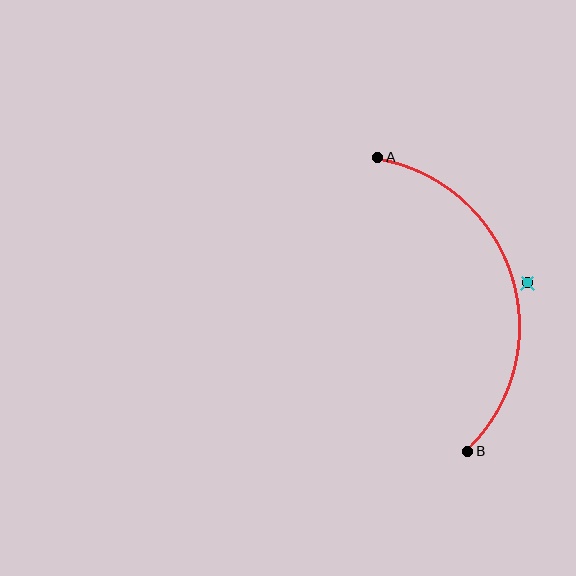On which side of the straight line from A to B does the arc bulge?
The arc bulges to the right of the straight line connecting A and B.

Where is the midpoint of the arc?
The arc midpoint is the point on the curve farthest from the straight line joining A and B. It sits to the right of that line.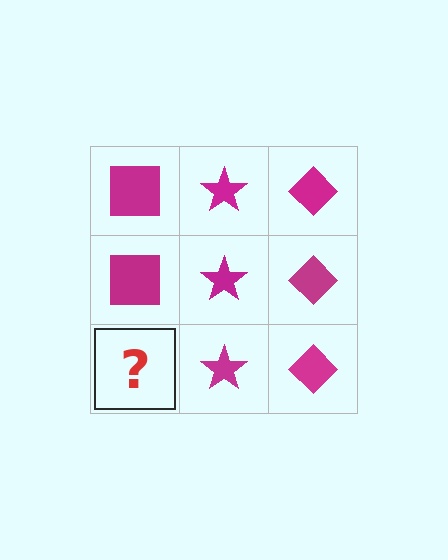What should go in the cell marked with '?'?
The missing cell should contain a magenta square.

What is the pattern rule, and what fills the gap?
The rule is that each column has a consistent shape. The gap should be filled with a magenta square.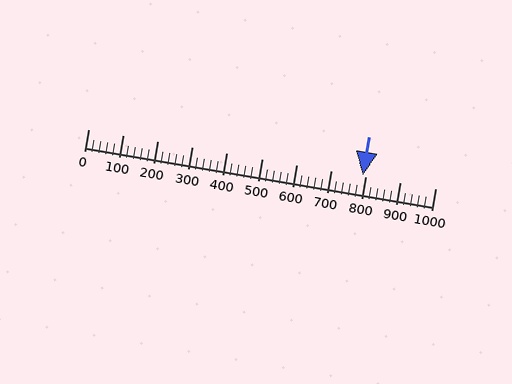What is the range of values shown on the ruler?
The ruler shows values from 0 to 1000.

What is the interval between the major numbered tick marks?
The major tick marks are spaced 100 units apart.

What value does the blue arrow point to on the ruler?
The blue arrow points to approximately 791.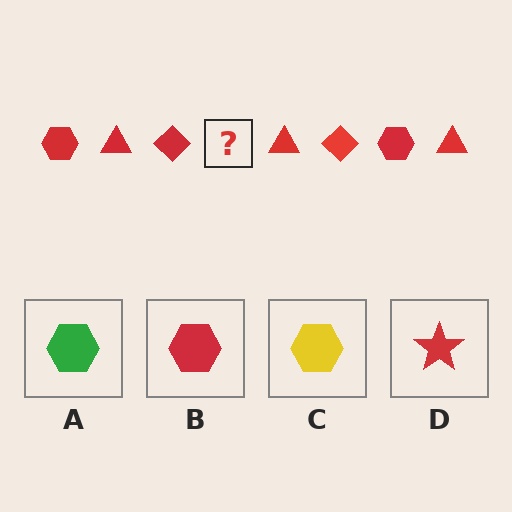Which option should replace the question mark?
Option B.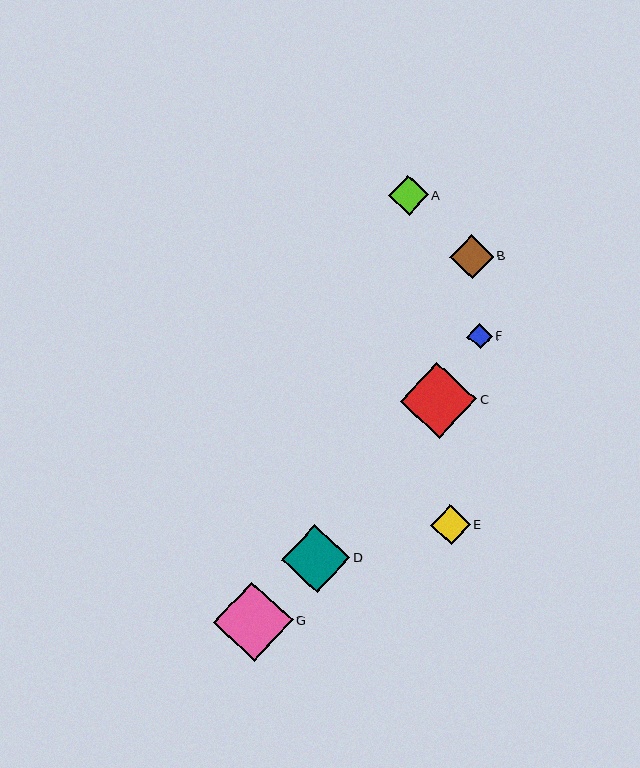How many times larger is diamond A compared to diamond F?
Diamond A is approximately 1.6 times the size of diamond F.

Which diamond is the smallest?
Diamond F is the smallest with a size of approximately 25 pixels.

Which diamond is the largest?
Diamond G is the largest with a size of approximately 80 pixels.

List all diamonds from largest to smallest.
From largest to smallest: G, C, D, B, A, E, F.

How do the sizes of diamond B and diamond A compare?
Diamond B and diamond A are approximately the same size.